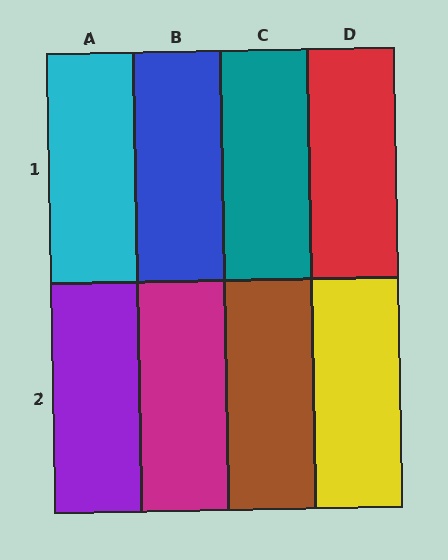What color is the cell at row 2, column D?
Yellow.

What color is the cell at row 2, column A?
Purple.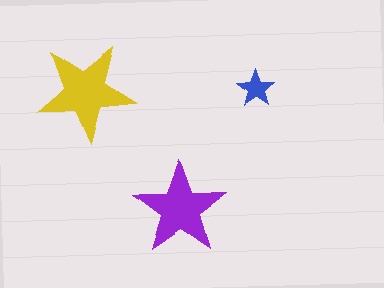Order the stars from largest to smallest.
the yellow one, the purple one, the blue one.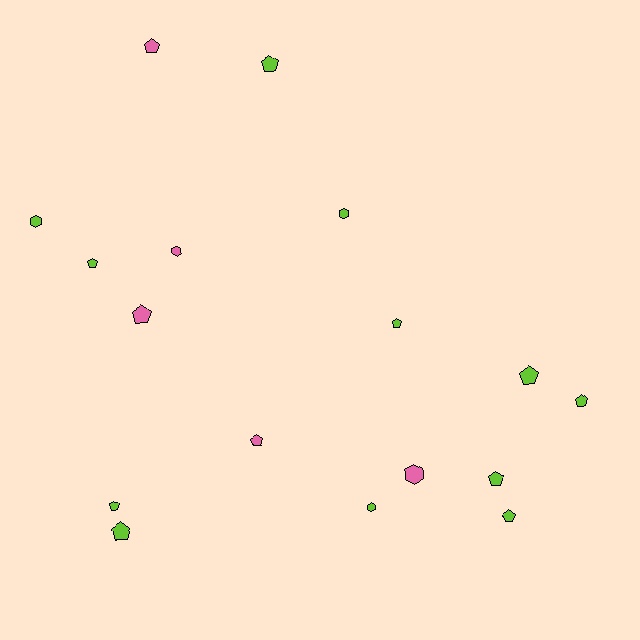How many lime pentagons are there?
There are 9 lime pentagons.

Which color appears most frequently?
Lime, with 12 objects.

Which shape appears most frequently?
Pentagon, with 12 objects.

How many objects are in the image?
There are 17 objects.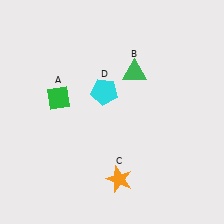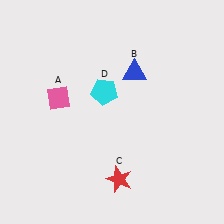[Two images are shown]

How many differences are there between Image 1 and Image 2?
There are 3 differences between the two images.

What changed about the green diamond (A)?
In Image 1, A is green. In Image 2, it changed to pink.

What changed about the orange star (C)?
In Image 1, C is orange. In Image 2, it changed to red.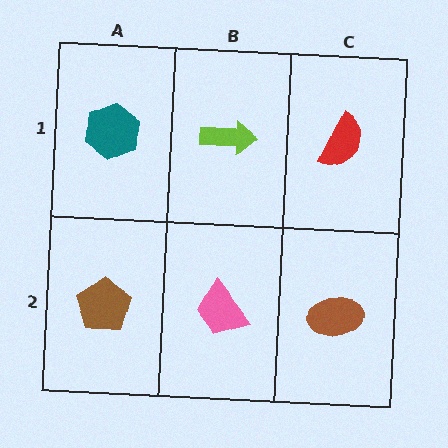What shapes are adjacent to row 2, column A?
A teal hexagon (row 1, column A), a pink trapezoid (row 2, column B).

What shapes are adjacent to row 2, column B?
A lime arrow (row 1, column B), a brown pentagon (row 2, column A), a brown ellipse (row 2, column C).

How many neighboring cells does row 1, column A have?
2.